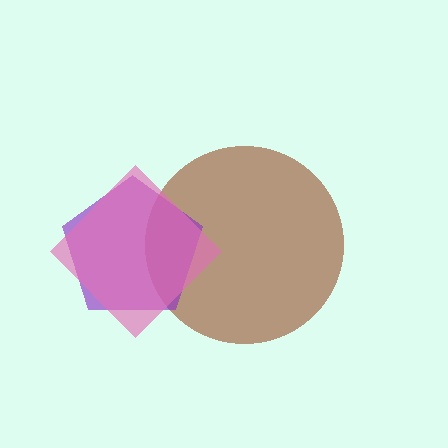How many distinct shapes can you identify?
There are 3 distinct shapes: a brown circle, a purple pentagon, a pink diamond.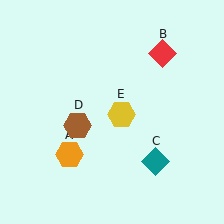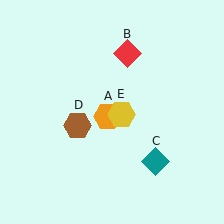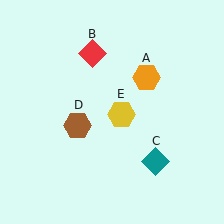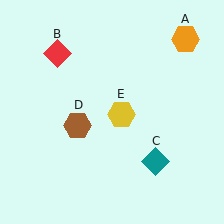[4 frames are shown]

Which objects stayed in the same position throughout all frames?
Teal diamond (object C) and brown hexagon (object D) and yellow hexagon (object E) remained stationary.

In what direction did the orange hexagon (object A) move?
The orange hexagon (object A) moved up and to the right.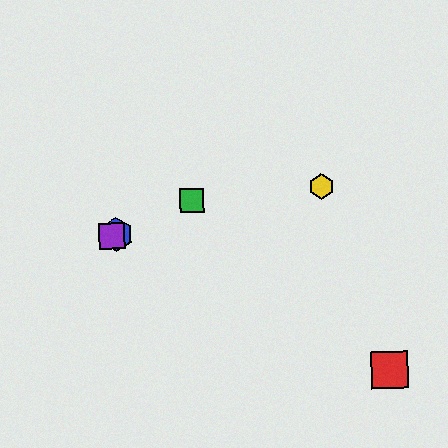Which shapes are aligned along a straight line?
The blue hexagon, the green square, the purple square are aligned along a straight line.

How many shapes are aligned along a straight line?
3 shapes (the blue hexagon, the green square, the purple square) are aligned along a straight line.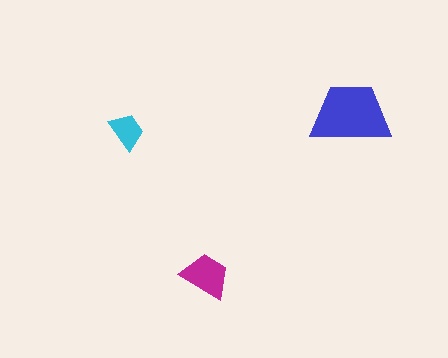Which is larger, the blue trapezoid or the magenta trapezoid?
The blue one.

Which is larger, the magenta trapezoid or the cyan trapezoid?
The magenta one.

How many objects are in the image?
There are 3 objects in the image.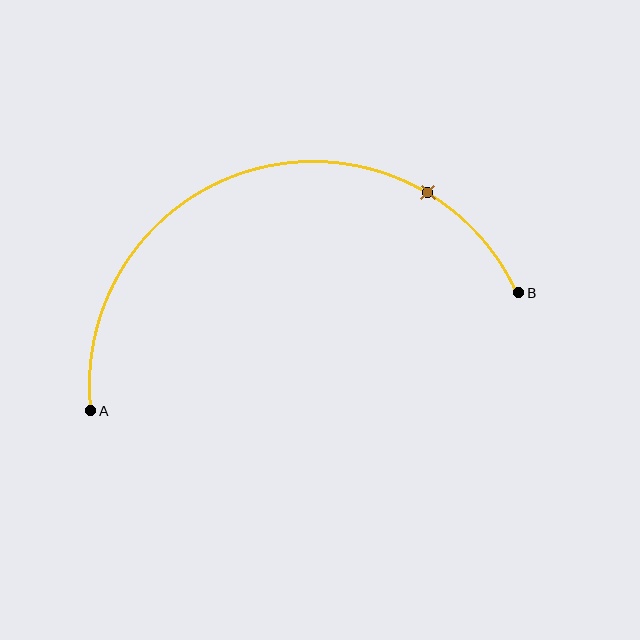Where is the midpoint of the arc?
The arc midpoint is the point on the curve farthest from the straight line joining A and B. It sits above that line.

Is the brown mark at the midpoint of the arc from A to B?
No. The brown mark lies on the arc but is closer to endpoint B. The arc midpoint would be at the point on the curve equidistant along the arc from both A and B.